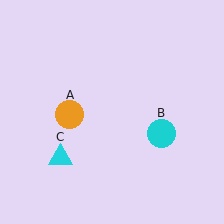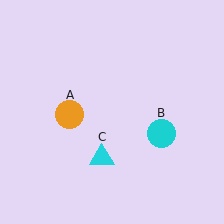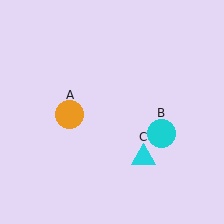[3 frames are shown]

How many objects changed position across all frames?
1 object changed position: cyan triangle (object C).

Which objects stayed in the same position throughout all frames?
Orange circle (object A) and cyan circle (object B) remained stationary.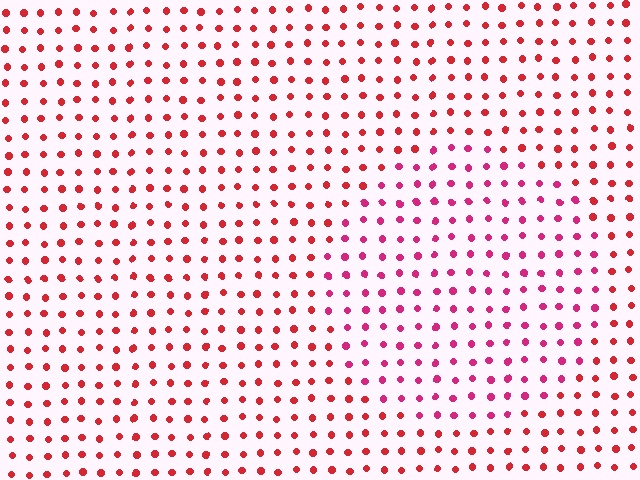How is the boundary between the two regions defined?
The boundary is defined purely by a slight shift in hue (about 27 degrees). Spacing, size, and orientation are identical on both sides.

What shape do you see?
I see a circle.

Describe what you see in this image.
The image is filled with small red elements in a uniform arrangement. A circle-shaped region is visible where the elements are tinted to a slightly different hue, forming a subtle color boundary.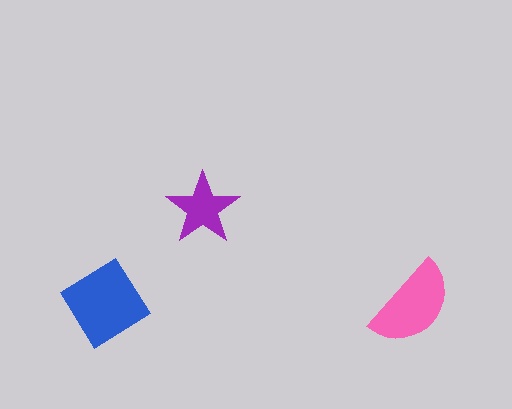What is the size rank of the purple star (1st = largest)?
3rd.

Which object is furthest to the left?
The blue diamond is leftmost.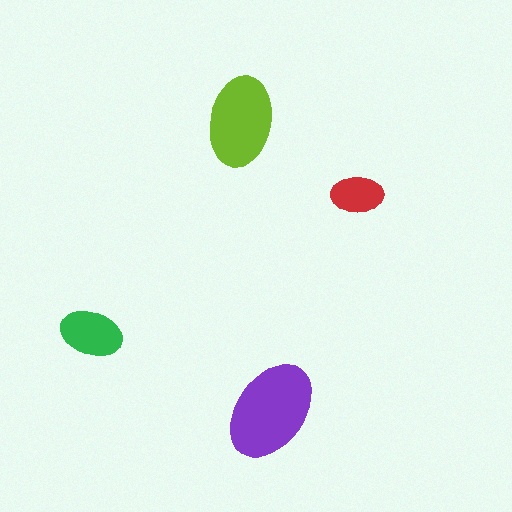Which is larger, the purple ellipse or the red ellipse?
The purple one.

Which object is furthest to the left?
The green ellipse is leftmost.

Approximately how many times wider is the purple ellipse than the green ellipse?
About 1.5 times wider.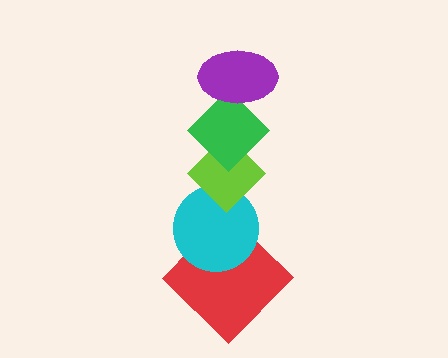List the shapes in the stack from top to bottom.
From top to bottom: the purple ellipse, the green diamond, the lime diamond, the cyan circle, the red diamond.